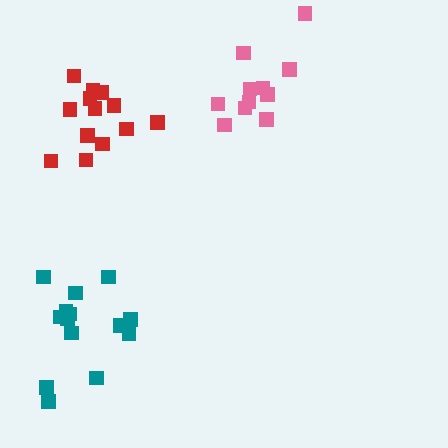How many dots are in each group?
Group 1: 11 dots, Group 2: 14 dots, Group 3: 13 dots (38 total).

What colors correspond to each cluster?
The clusters are colored: pink, teal, red.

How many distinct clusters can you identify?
There are 3 distinct clusters.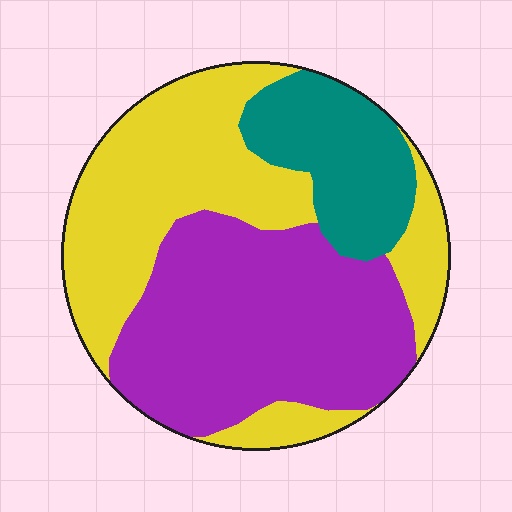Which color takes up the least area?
Teal, at roughly 15%.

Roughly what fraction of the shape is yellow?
Yellow takes up about two fifths (2/5) of the shape.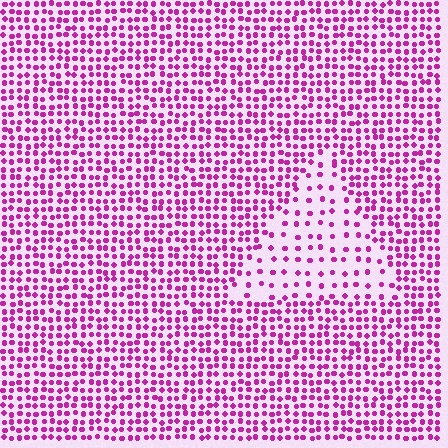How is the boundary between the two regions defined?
The boundary is defined by a change in element density (approximately 2.4x ratio). All elements are the same color, size, and shape.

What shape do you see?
I see a triangle.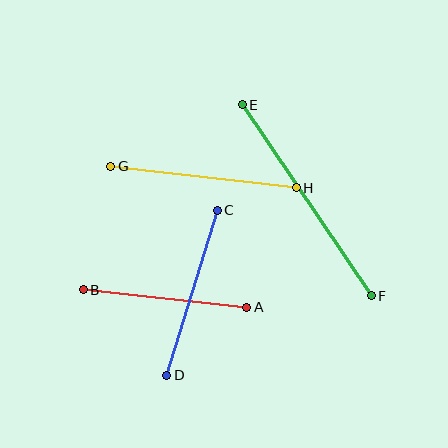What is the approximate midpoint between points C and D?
The midpoint is at approximately (192, 293) pixels.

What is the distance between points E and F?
The distance is approximately 230 pixels.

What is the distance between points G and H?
The distance is approximately 187 pixels.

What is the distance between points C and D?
The distance is approximately 173 pixels.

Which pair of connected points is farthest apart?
Points E and F are farthest apart.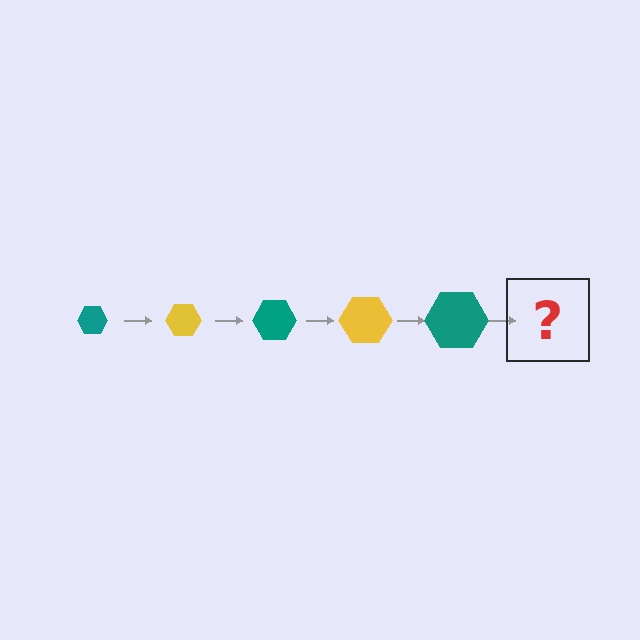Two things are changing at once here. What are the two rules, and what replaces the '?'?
The two rules are that the hexagon grows larger each step and the color cycles through teal and yellow. The '?' should be a yellow hexagon, larger than the previous one.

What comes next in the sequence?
The next element should be a yellow hexagon, larger than the previous one.